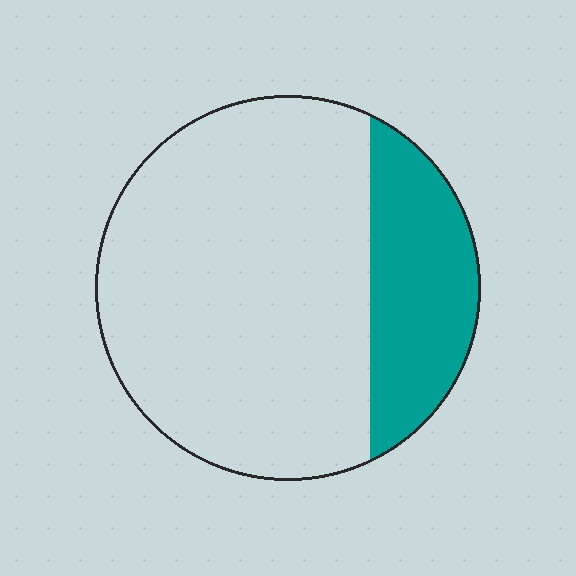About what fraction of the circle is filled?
About one quarter (1/4).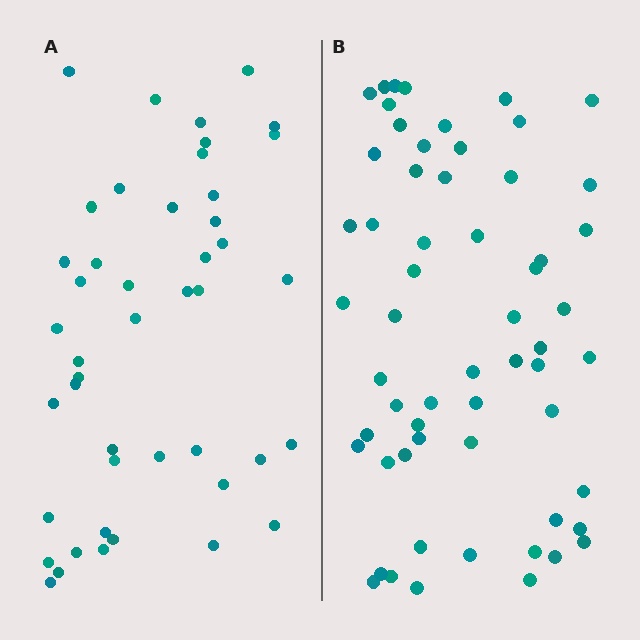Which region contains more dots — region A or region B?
Region B (the right region) has more dots.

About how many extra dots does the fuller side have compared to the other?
Region B has approximately 15 more dots than region A.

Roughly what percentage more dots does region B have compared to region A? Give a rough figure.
About 30% more.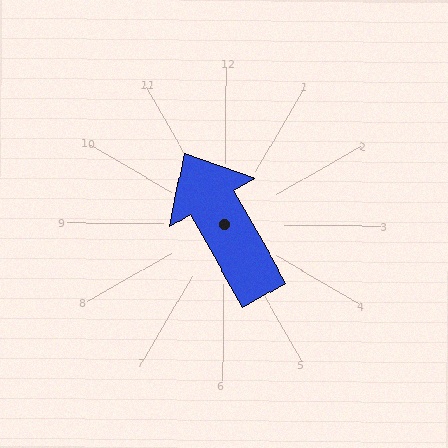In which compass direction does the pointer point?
Northwest.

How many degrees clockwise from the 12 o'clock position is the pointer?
Approximately 330 degrees.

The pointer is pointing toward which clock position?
Roughly 11 o'clock.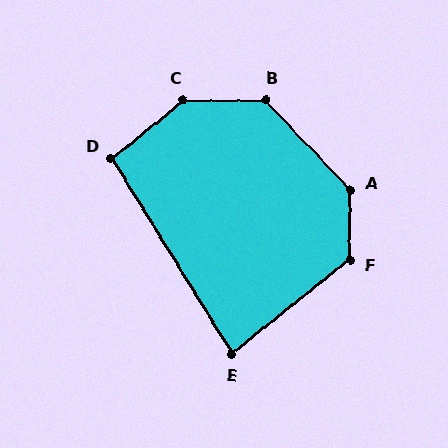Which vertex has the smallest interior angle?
E, at approximately 83 degrees.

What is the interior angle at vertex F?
Approximately 129 degrees (obtuse).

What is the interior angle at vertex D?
Approximately 97 degrees (obtuse).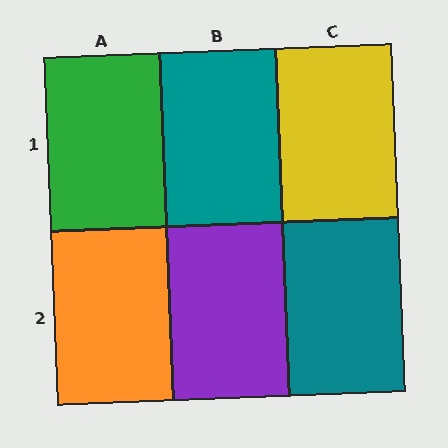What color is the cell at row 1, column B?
Teal.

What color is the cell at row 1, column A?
Green.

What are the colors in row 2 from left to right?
Orange, purple, teal.